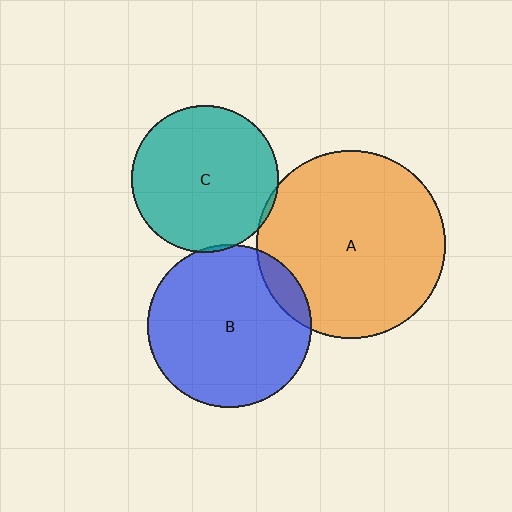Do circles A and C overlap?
Yes.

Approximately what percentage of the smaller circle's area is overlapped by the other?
Approximately 5%.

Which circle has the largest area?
Circle A (orange).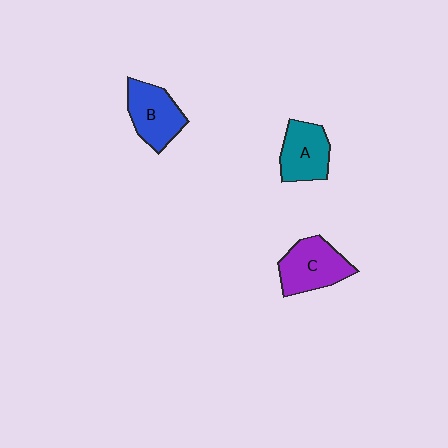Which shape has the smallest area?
Shape A (teal).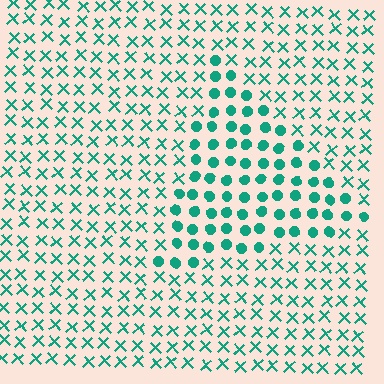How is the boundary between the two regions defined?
The boundary is defined by a change in element shape: circles inside vs. X marks outside. All elements share the same color and spacing.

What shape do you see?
I see a triangle.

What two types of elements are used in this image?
The image uses circles inside the triangle region and X marks outside it.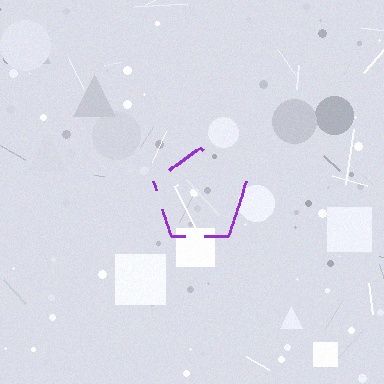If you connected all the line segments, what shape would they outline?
They would outline a pentagon.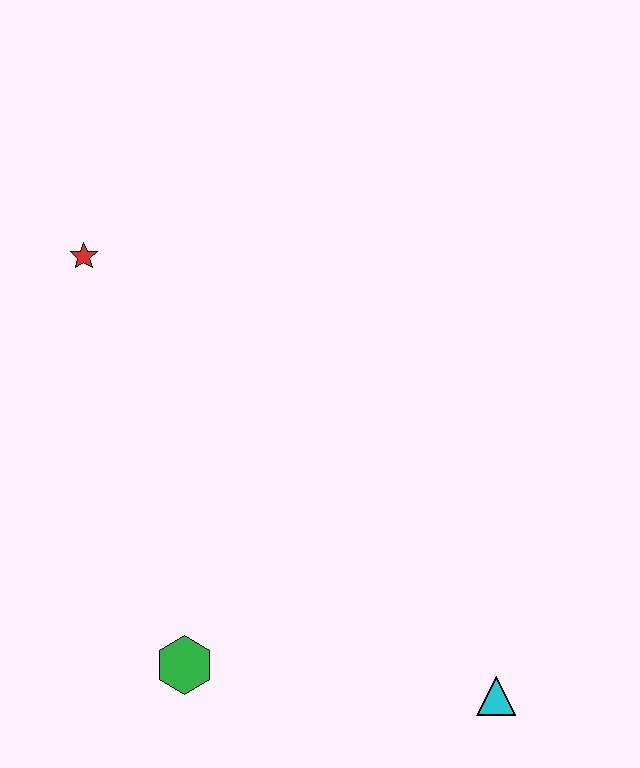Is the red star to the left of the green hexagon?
Yes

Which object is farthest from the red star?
The cyan triangle is farthest from the red star.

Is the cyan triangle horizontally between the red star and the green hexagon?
No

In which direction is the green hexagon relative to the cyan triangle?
The green hexagon is to the left of the cyan triangle.